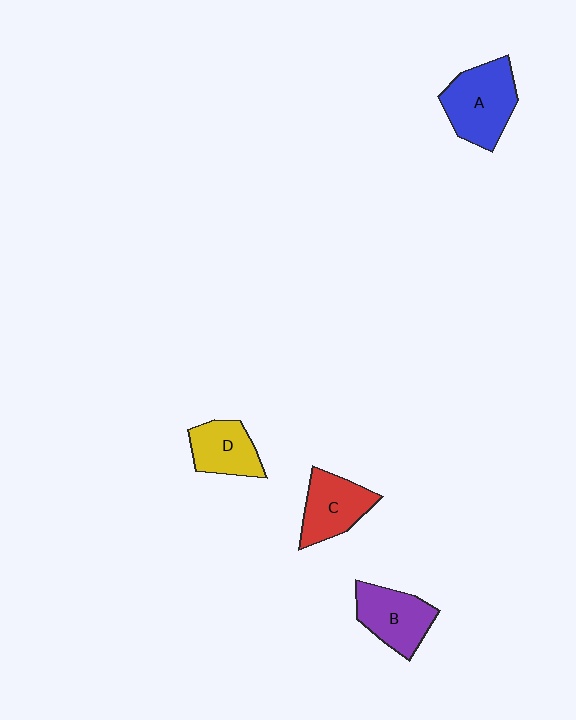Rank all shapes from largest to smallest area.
From largest to smallest: A (blue), B (purple), C (red), D (yellow).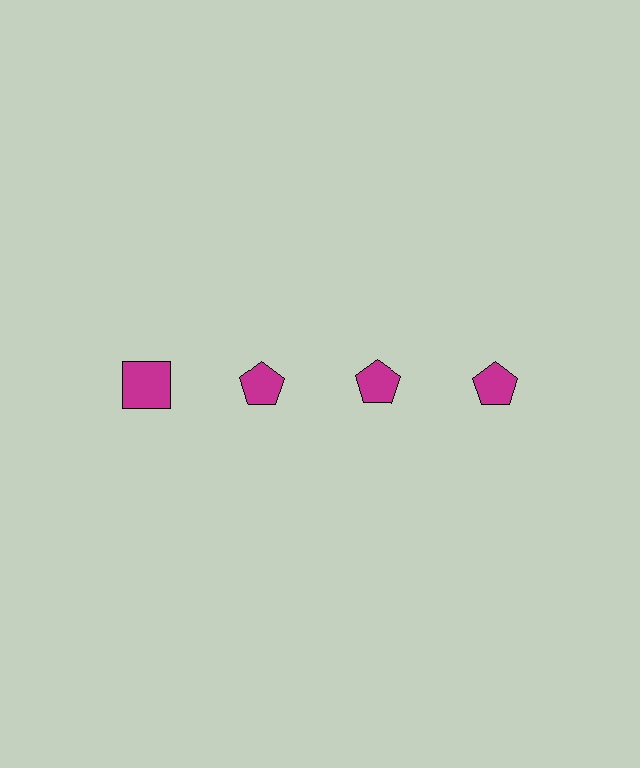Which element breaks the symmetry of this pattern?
The magenta square in the top row, leftmost column breaks the symmetry. All other shapes are magenta pentagons.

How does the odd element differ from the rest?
It has a different shape: square instead of pentagon.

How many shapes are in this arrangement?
There are 4 shapes arranged in a grid pattern.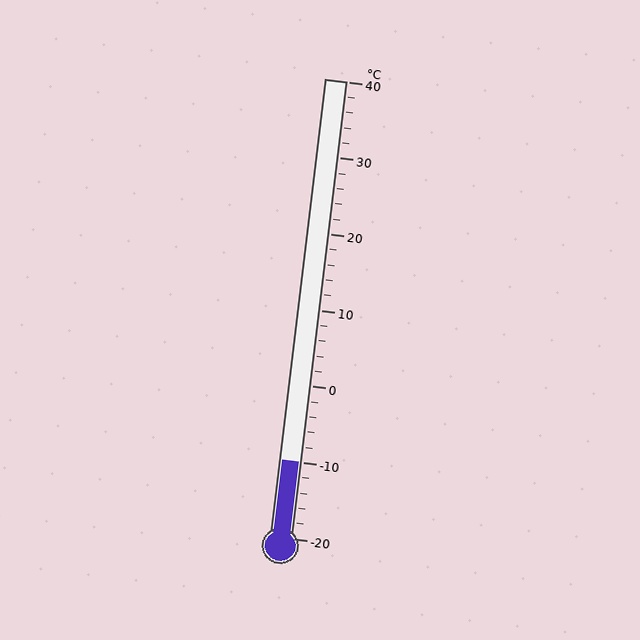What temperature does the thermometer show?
The thermometer shows approximately -10°C.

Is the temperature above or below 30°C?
The temperature is below 30°C.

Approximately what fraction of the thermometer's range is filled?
The thermometer is filled to approximately 15% of its range.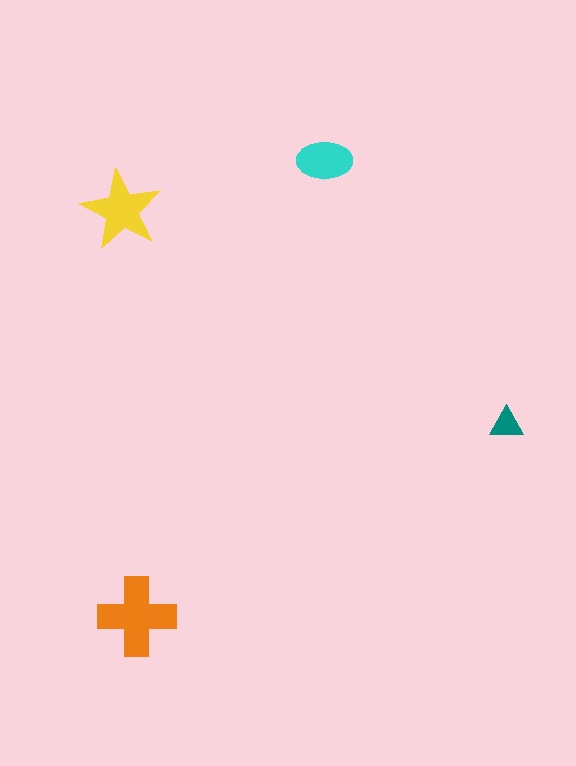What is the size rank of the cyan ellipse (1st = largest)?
3rd.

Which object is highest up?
The cyan ellipse is topmost.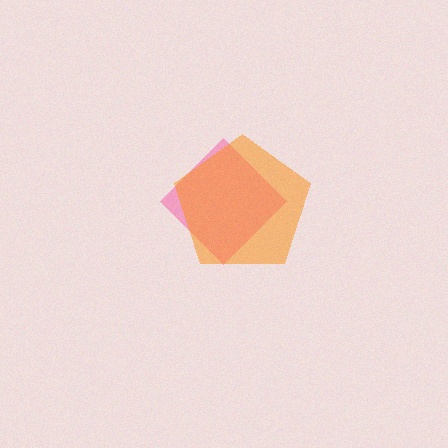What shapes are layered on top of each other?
The layered shapes are: a pink diamond, an orange pentagon.